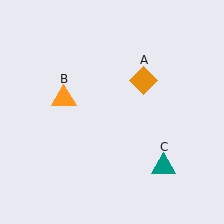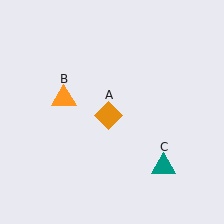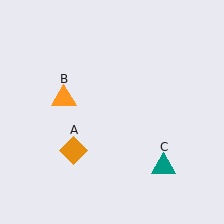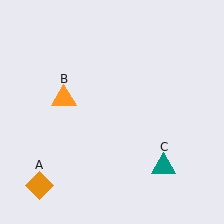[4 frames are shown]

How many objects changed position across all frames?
1 object changed position: orange diamond (object A).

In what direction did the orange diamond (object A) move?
The orange diamond (object A) moved down and to the left.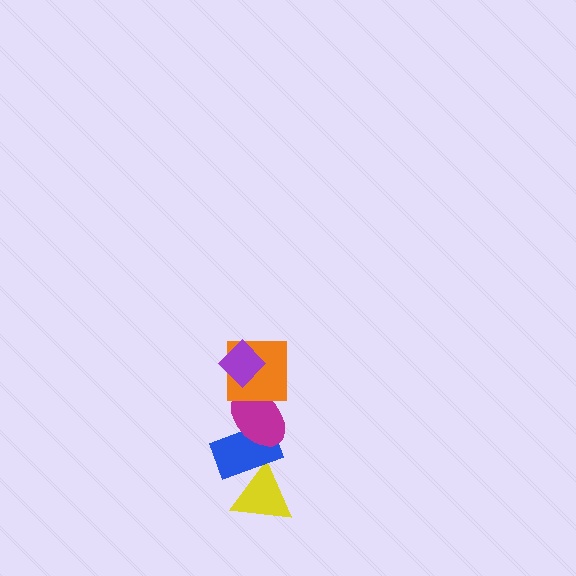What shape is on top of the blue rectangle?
The magenta ellipse is on top of the blue rectangle.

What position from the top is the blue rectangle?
The blue rectangle is 4th from the top.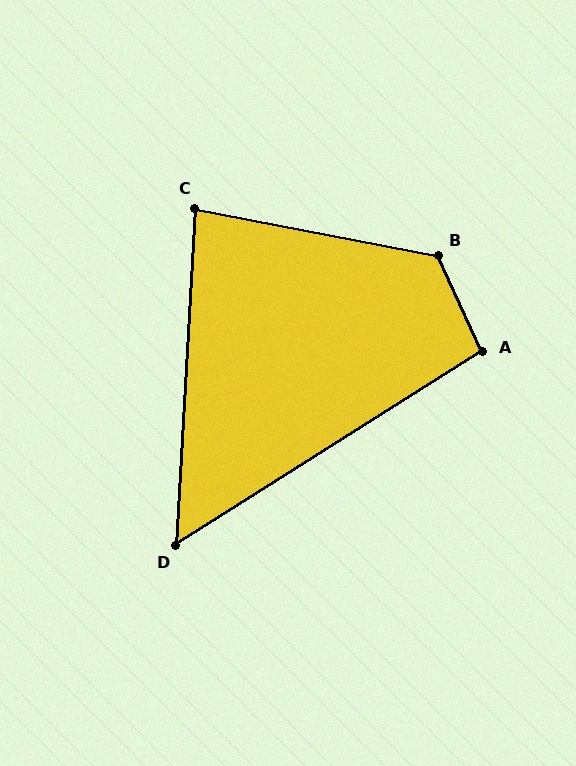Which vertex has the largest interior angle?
B, at approximately 126 degrees.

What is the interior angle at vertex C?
Approximately 83 degrees (acute).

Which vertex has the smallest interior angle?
D, at approximately 54 degrees.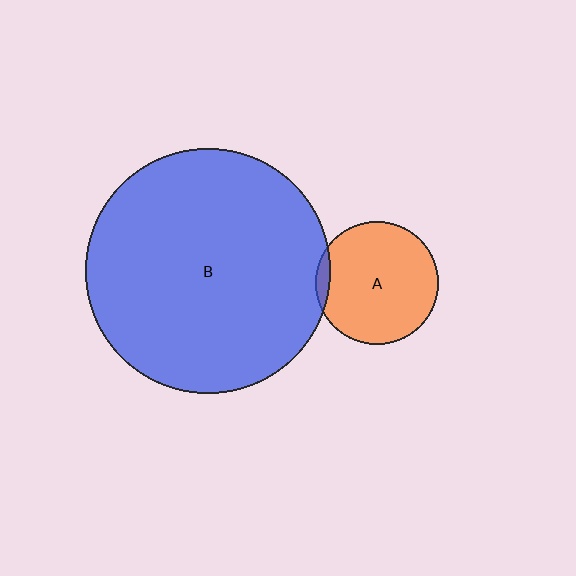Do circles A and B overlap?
Yes.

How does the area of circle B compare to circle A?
Approximately 3.9 times.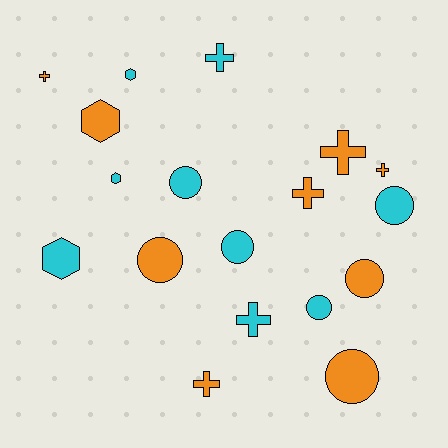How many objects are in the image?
There are 18 objects.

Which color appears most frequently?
Cyan, with 9 objects.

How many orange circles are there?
There are 3 orange circles.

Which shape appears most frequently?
Cross, with 7 objects.